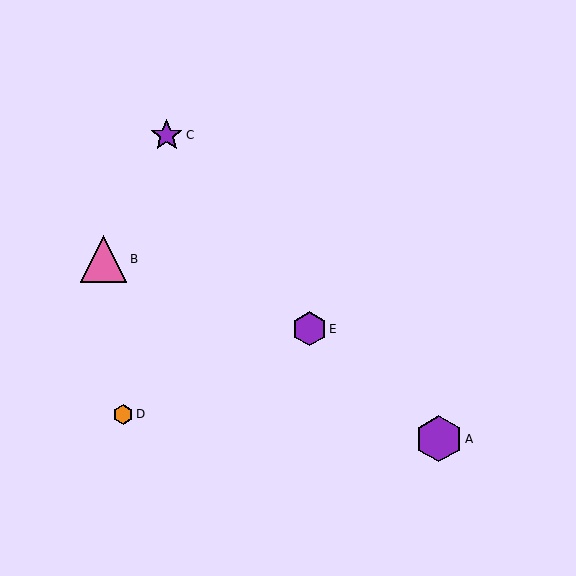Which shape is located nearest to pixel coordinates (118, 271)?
The pink triangle (labeled B) at (103, 259) is nearest to that location.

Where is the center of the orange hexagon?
The center of the orange hexagon is at (123, 414).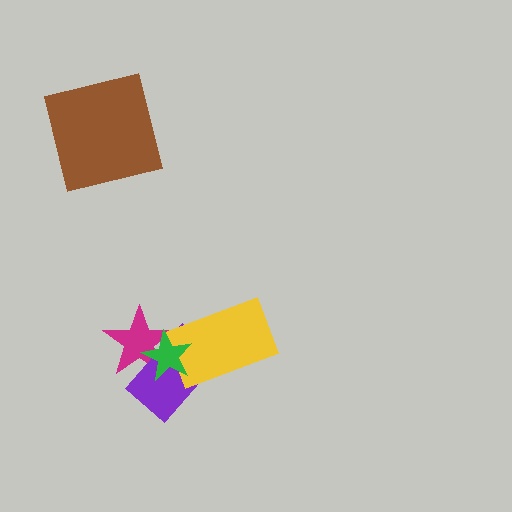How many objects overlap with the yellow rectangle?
2 objects overlap with the yellow rectangle.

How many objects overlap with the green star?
3 objects overlap with the green star.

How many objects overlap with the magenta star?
2 objects overlap with the magenta star.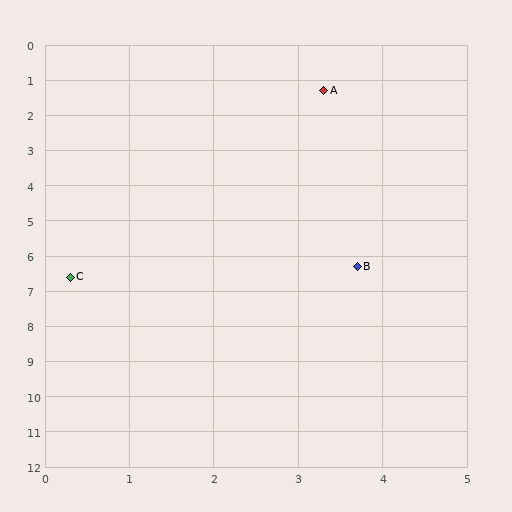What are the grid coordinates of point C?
Point C is at approximately (0.3, 6.6).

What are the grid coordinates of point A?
Point A is at approximately (3.3, 1.3).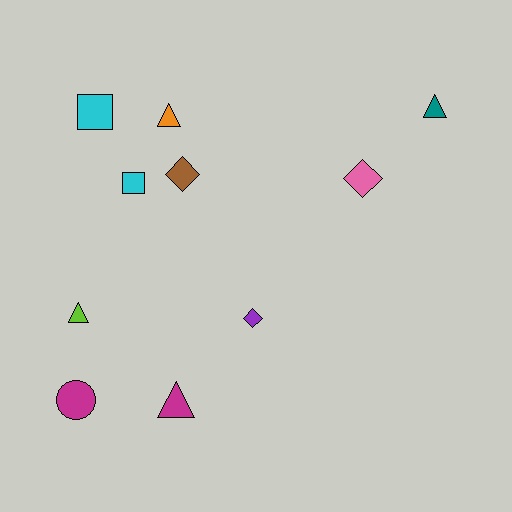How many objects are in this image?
There are 10 objects.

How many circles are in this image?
There is 1 circle.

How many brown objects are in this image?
There is 1 brown object.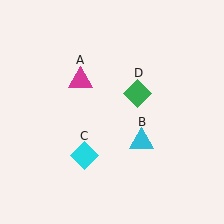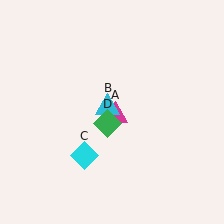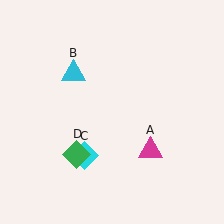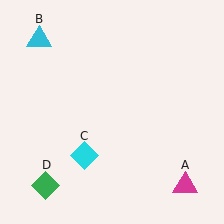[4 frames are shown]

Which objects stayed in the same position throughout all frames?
Cyan diamond (object C) remained stationary.